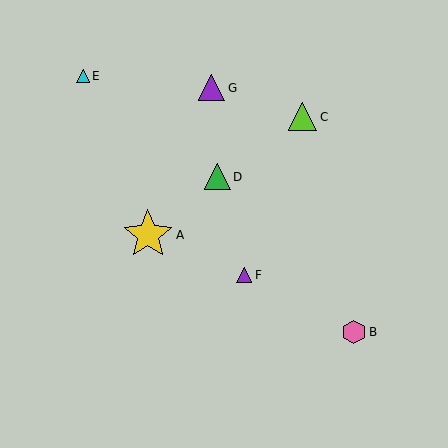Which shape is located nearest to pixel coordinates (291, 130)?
The lime triangle (labeled C) at (303, 117) is nearest to that location.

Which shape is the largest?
The yellow star (labeled A) is the largest.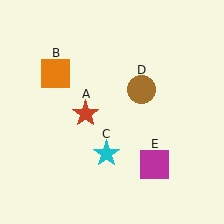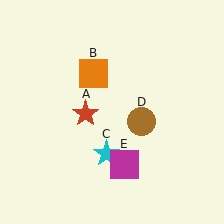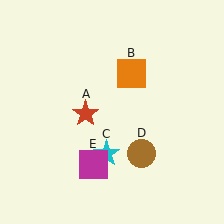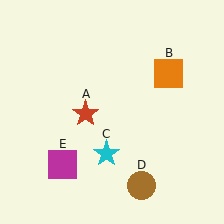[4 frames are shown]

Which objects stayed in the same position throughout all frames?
Red star (object A) and cyan star (object C) remained stationary.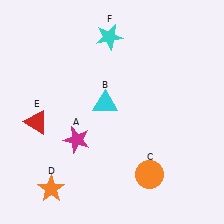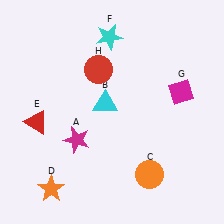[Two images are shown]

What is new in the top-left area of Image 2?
A red circle (H) was added in the top-left area of Image 2.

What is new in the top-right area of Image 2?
A magenta diamond (G) was added in the top-right area of Image 2.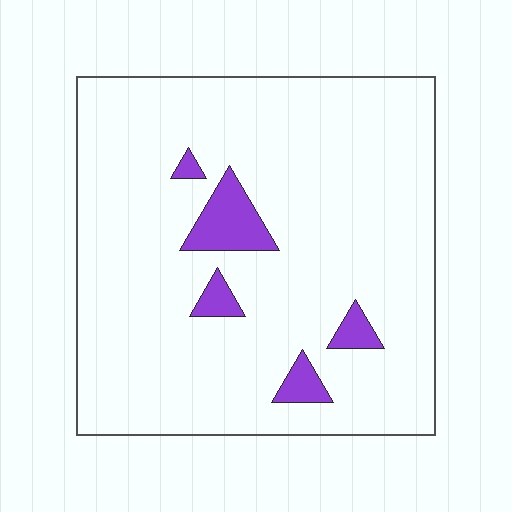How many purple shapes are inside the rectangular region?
5.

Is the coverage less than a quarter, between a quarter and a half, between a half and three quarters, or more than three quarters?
Less than a quarter.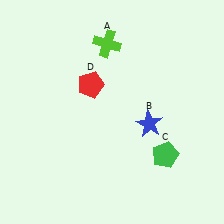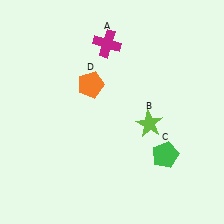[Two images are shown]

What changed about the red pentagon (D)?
In Image 1, D is red. In Image 2, it changed to orange.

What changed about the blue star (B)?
In Image 1, B is blue. In Image 2, it changed to lime.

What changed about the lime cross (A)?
In Image 1, A is lime. In Image 2, it changed to magenta.